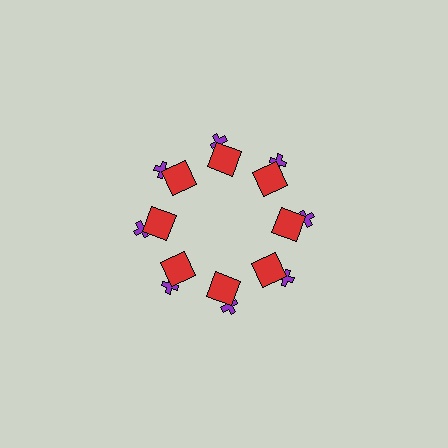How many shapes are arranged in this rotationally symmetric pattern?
There are 16 shapes, arranged in 8 groups of 2.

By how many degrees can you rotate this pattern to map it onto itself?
The pattern maps onto itself every 45 degrees of rotation.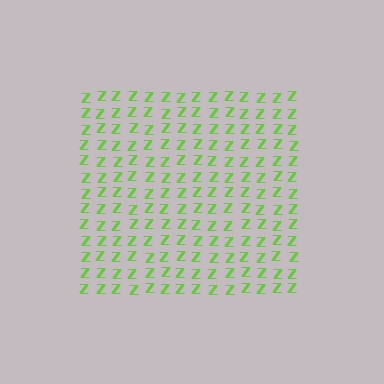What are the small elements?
The small elements are letter Z's.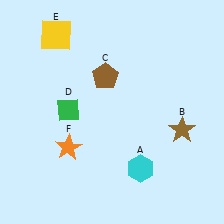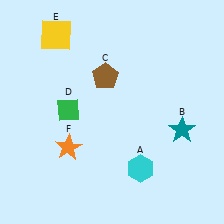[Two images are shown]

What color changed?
The star (B) changed from brown in Image 1 to teal in Image 2.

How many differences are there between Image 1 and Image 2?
There is 1 difference between the two images.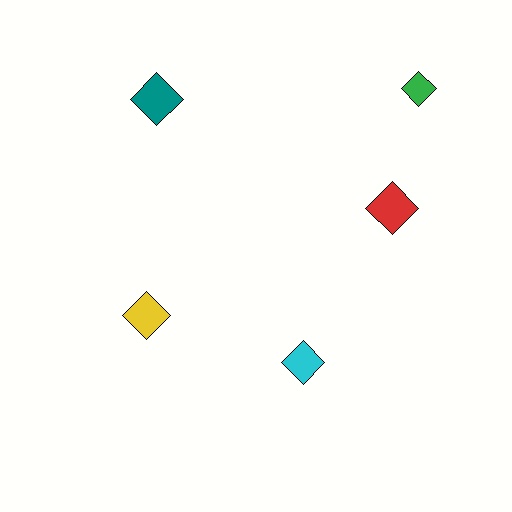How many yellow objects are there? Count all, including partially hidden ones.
There is 1 yellow object.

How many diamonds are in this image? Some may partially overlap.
There are 5 diamonds.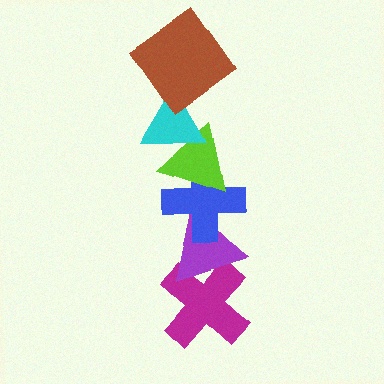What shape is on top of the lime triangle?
The cyan triangle is on top of the lime triangle.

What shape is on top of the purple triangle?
The blue cross is on top of the purple triangle.